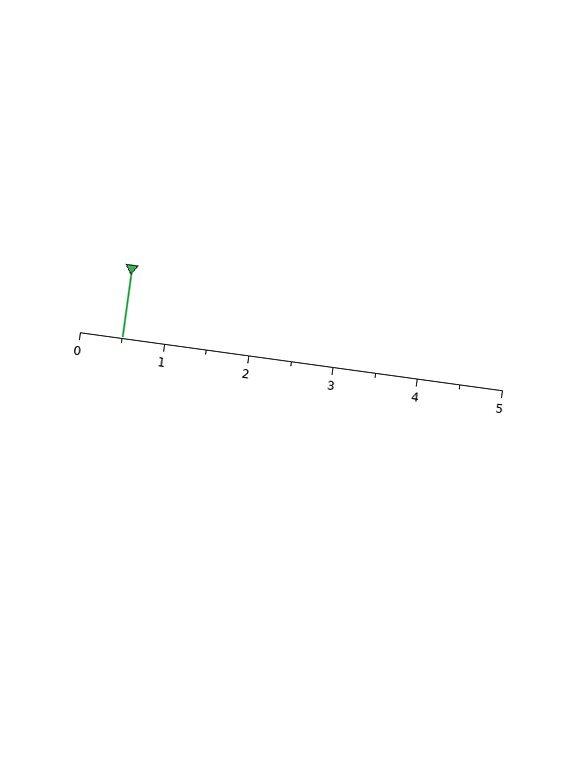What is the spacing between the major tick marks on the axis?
The major ticks are spaced 1 apart.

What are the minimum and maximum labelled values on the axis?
The axis runs from 0 to 5.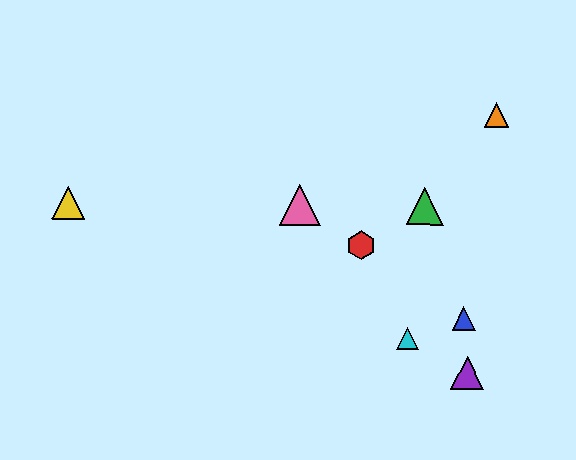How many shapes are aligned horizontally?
3 shapes (the green triangle, the yellow triangle, the pink triangle) are aligned horizontally.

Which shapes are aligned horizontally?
The green triangle, the yellow triangle, the pink triangle are aligned horizontally.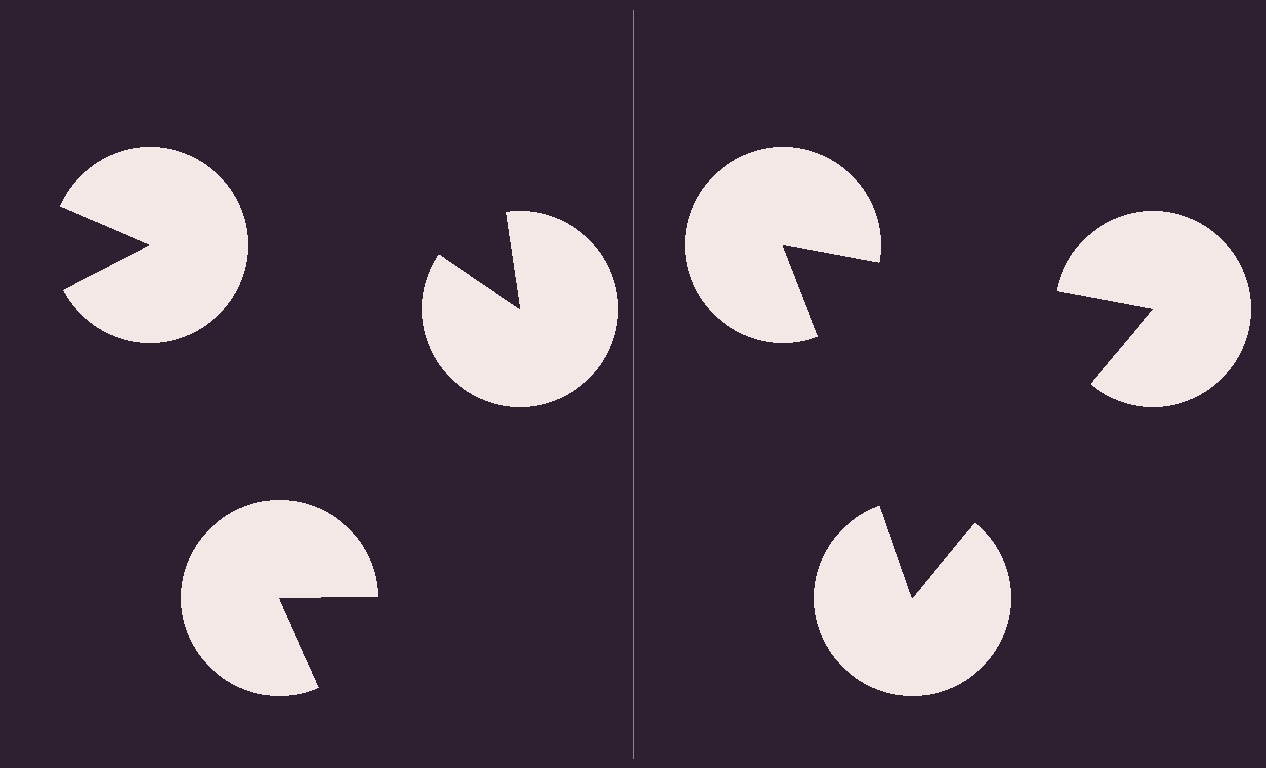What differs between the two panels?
The pac-man discs are positioned identically on both sides; only the wedge orientations differ. On the right they align to a triangle; on the left they are misaligned.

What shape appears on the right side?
An illusory triangle.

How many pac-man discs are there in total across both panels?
6 — 3 on each side.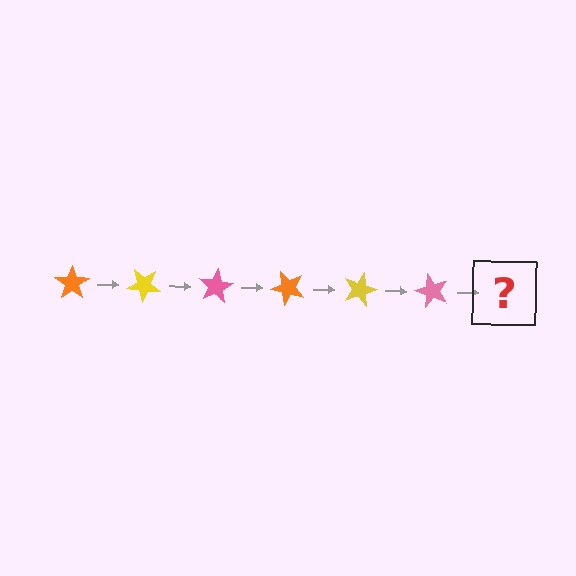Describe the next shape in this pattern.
It should be an orange star, rotated 240 degrees from the start.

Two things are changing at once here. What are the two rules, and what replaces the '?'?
The two rules are that it rotates 40 degrees each step and the color cycles through orange, yellow, and pink. The '?' should be an orange star, rotated 240 degrees from the start.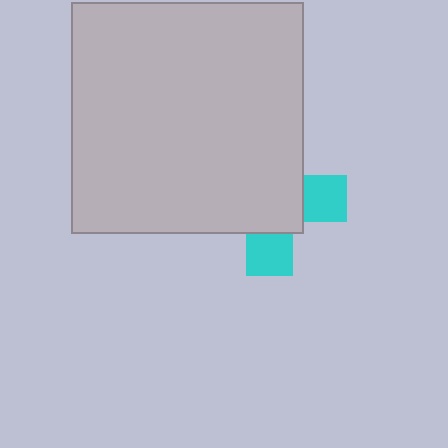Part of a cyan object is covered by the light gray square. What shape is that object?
It is a cross.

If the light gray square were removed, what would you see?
You would see the complete cyan cross.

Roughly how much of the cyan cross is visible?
A small part of it is visible (roughly 33%).